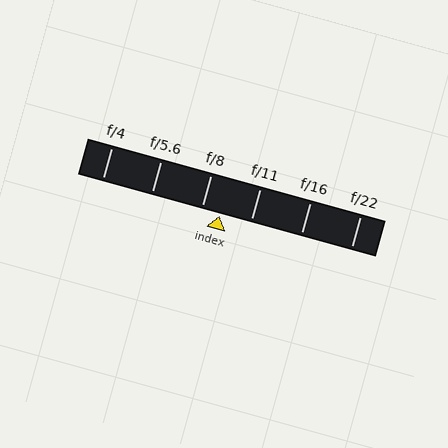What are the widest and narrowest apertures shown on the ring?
The widest aperture shown is f/4 and the narrowest is f/22.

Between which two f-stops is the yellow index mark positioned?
The index mark is between f/8 and f/11.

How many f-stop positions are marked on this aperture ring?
There are 6 f-stop positions marked.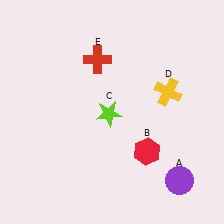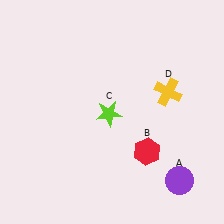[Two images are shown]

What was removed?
The red cross (E) was removed in Image 2.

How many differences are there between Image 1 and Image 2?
There is 1 difference between the two images.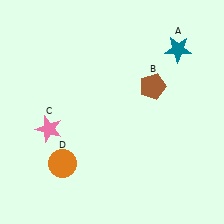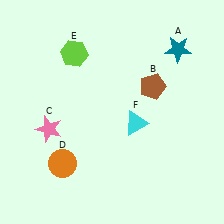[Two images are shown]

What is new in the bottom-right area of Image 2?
A cyan triangle (F) was added in the bottom-right area of Image 2.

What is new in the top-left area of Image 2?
A lime hexagon (E) was added in the top-left area of Image 2.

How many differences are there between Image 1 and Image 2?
There are 2 differences between the two images.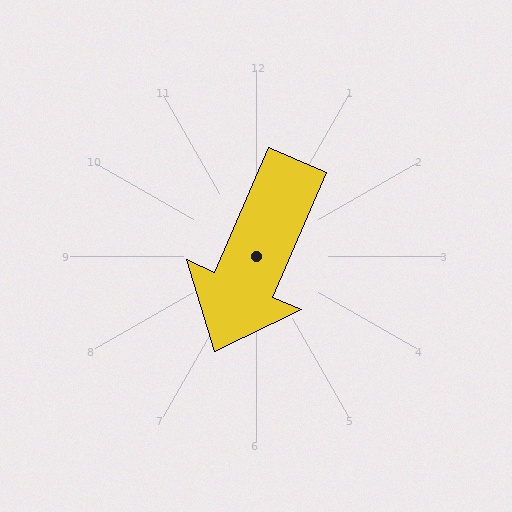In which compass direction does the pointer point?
Southwest.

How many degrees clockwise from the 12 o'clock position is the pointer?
Approximately 203 degrees.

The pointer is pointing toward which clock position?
Roughly 7 o'clock.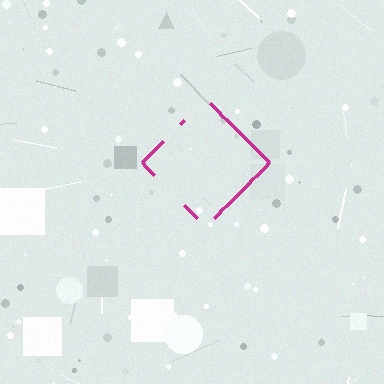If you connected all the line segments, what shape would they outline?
They would outline a diamond.